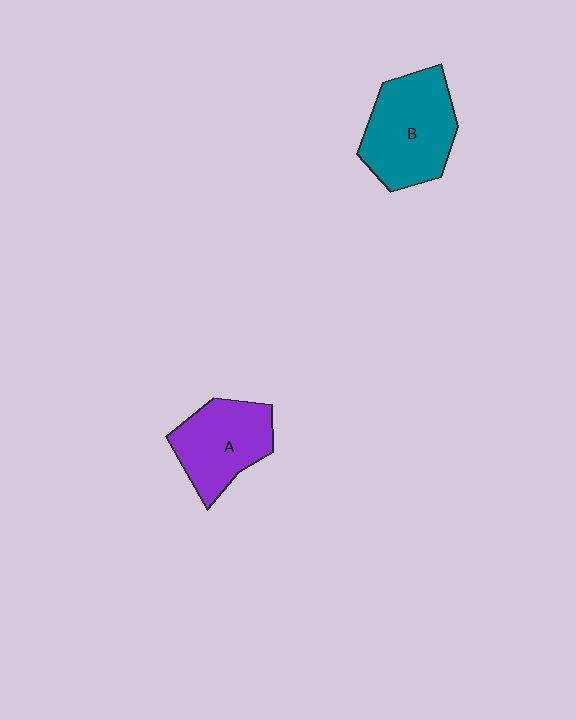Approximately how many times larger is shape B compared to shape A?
Approximately 1.2 times.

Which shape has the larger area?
Shape B (teal).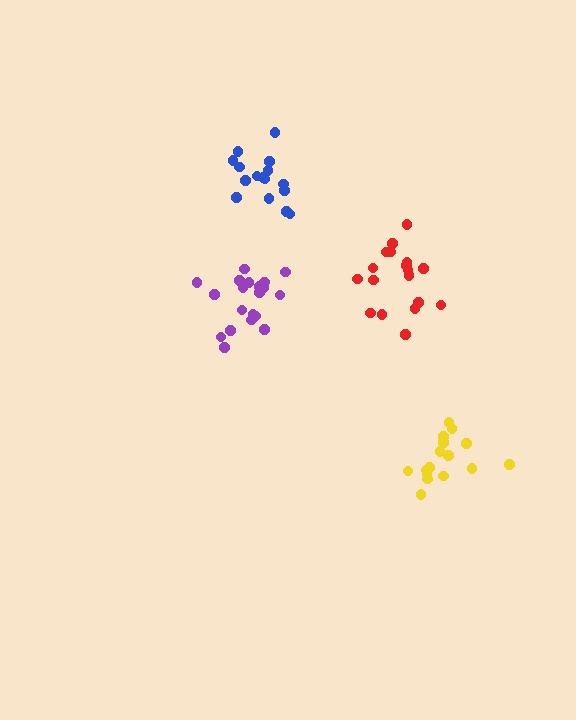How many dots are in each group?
Group 1: 16 dots, Group 2: 18 dots, Group 3: 16 dots, Group 4: 20 dots (70 total).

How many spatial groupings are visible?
There are 4 spatial groupings.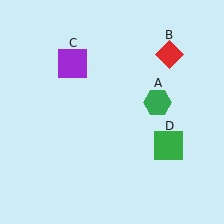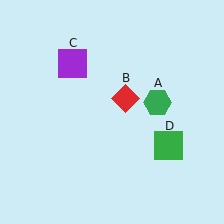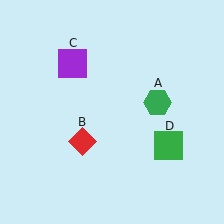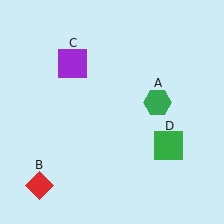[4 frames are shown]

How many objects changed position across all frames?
1 object changed position: red diamond (object B).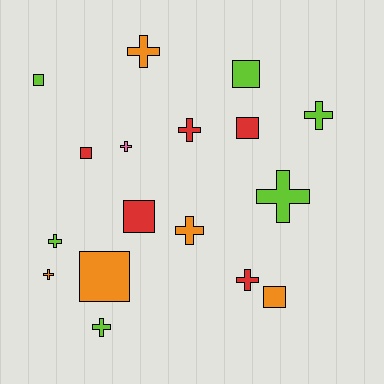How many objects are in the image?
There are 17 objects.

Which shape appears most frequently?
Cross, with 10 objects.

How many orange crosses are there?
There are 3 orange crosses.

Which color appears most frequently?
Lime, with 6 objects.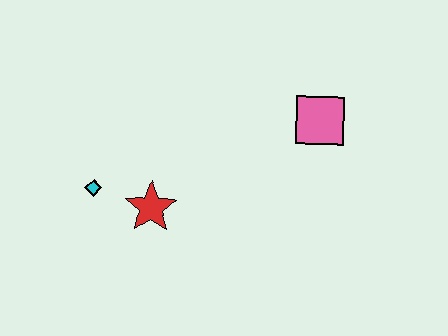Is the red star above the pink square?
No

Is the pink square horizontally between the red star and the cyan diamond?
No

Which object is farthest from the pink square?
The cyan diamond is farthest from the pink square.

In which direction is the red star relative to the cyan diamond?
The red star is to the right of the cyan diamond.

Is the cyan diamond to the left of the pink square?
Yes